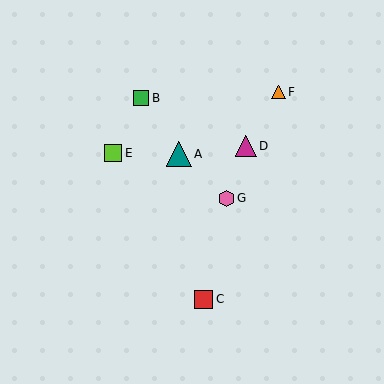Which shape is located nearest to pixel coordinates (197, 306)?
The red square (labeled C) at (204, 299) is nearest to that location.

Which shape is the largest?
The teal triangle (labeled A) is the largest.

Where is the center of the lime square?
The center of the lime square is at (113, 153).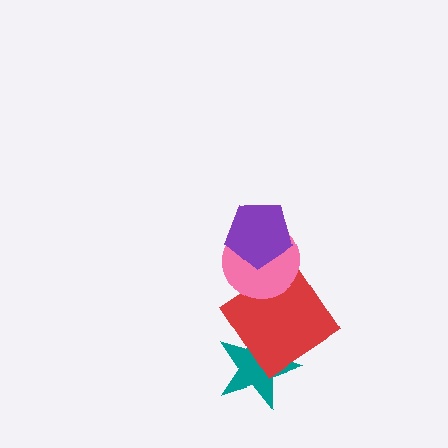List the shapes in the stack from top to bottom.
From top to bottom: the purple pentagon, the pink circle, the red diamond, the teal star.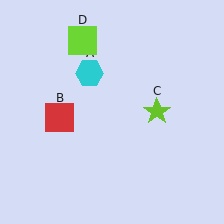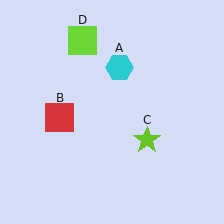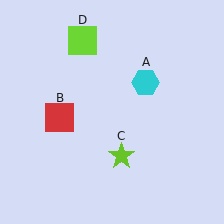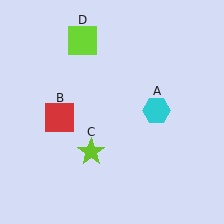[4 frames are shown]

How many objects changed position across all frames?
2 objects changed position: cyan hexagon (object A), lime star (object C).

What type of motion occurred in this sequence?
The cyan hexagon (object A), lime star (object C) rotated clockwise around the center of the scene.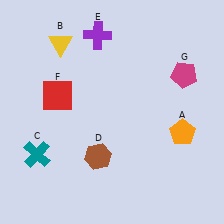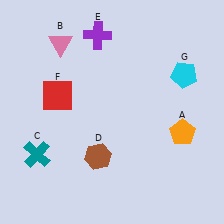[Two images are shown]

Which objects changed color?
B changed from yellow to pink. G changed from magenta to cyan.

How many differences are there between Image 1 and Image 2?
There are 2 differences between the two images.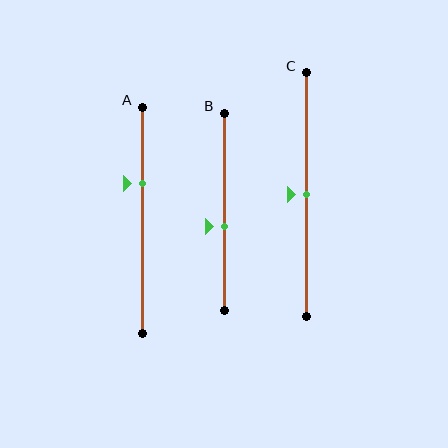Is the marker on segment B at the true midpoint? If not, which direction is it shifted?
No, the marker on segment B is shifted downward by about 7% of the segment length.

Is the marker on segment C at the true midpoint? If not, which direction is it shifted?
Yes, the marker on segment C is at the true midpoint.